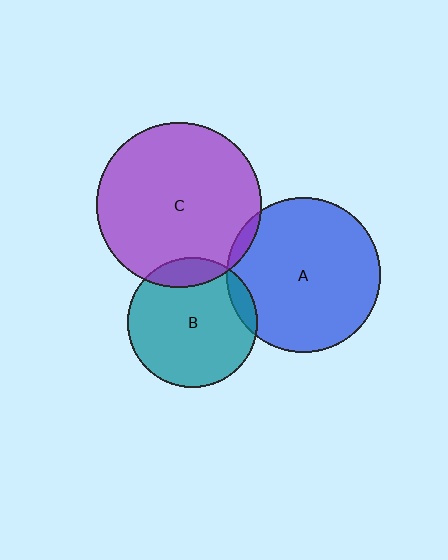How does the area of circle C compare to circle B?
Approximately 1.6 times.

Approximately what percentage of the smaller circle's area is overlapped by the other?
Approximately 5%.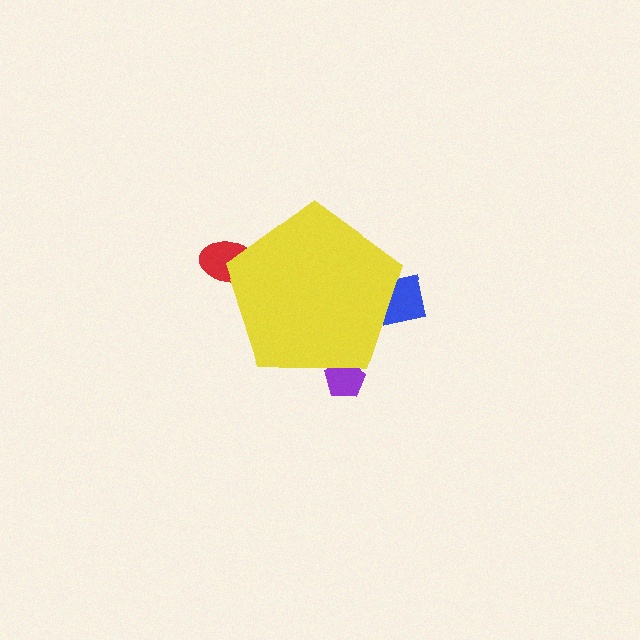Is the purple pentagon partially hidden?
Yes, the purple pentagon is partially hidden behind the yellow pentagon.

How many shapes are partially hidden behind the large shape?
3 shapes are partially hidden.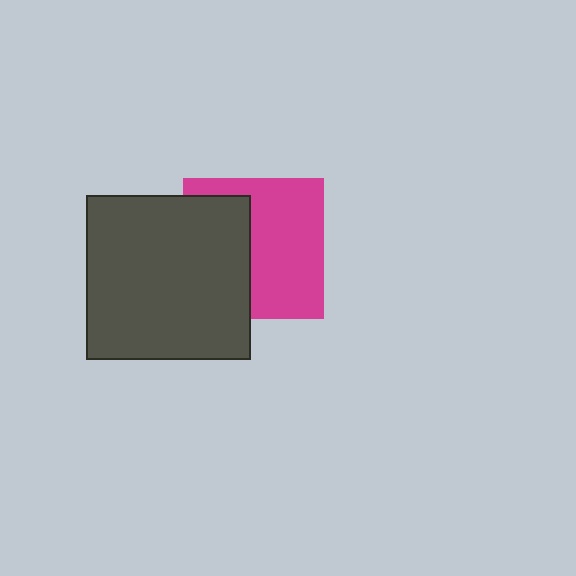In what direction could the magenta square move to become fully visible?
The magenta square could move right. That would shift it out from behind the dark gray square entirely.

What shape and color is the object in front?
The object in front is a dark gray square.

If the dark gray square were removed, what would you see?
You would see the complete magenta square.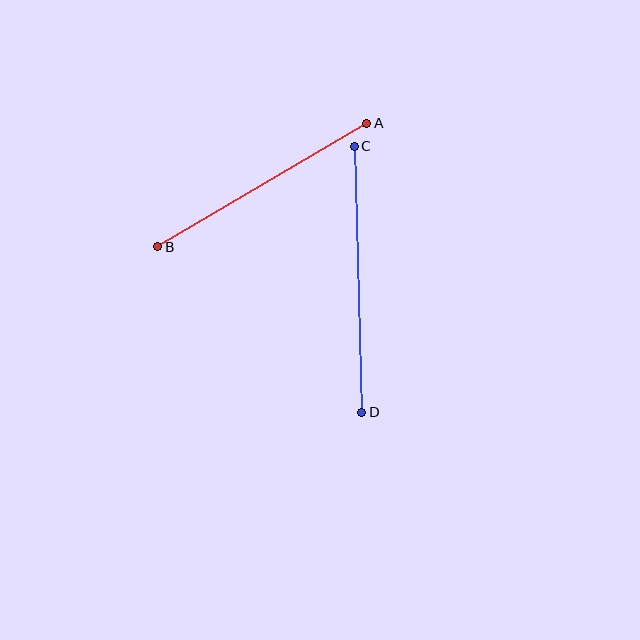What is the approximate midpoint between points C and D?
The midpoint is at approximately (358, 279) pixels.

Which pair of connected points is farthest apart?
Points C and D are farthest apart.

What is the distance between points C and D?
The distance is approximately 266 pixels.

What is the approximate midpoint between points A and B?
The midpoint is at approximately (262, 185) pixels.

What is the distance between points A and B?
The distance is approximately 243 pixels.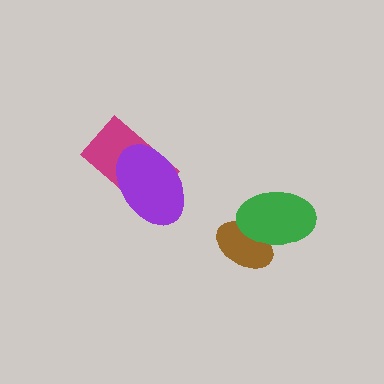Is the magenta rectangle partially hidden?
Yes, it is partially covered by another shape.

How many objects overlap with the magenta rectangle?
1 object overlaps with the magenta rectangle.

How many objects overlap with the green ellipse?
1 object overlaps with the green ellipse.